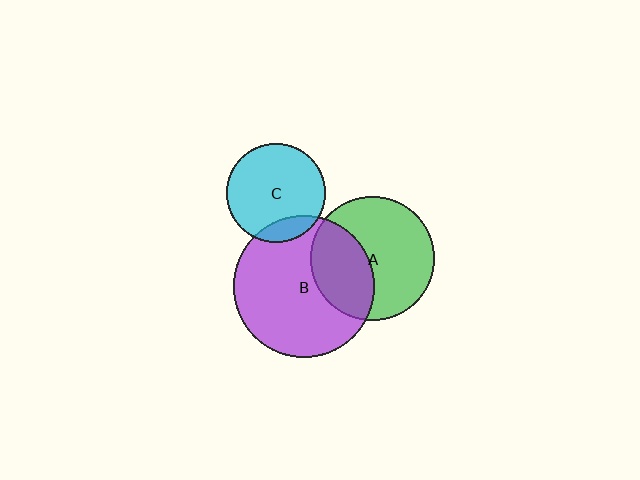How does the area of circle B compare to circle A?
Approximately 1.3 times.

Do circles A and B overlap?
Yes.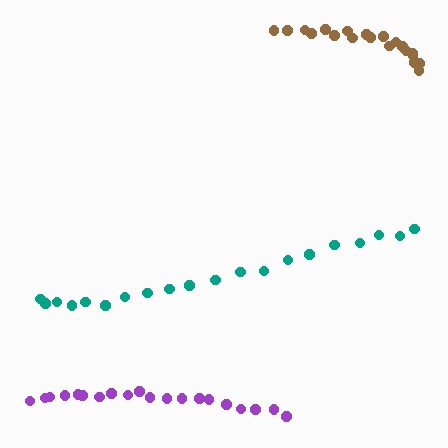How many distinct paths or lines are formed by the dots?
There are 3 distinct paths.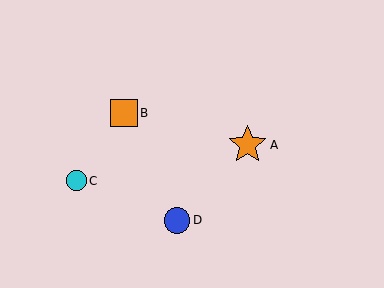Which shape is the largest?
The orange star (labeled A) is the largest.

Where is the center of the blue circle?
The center of the blue circle is at (177, 220).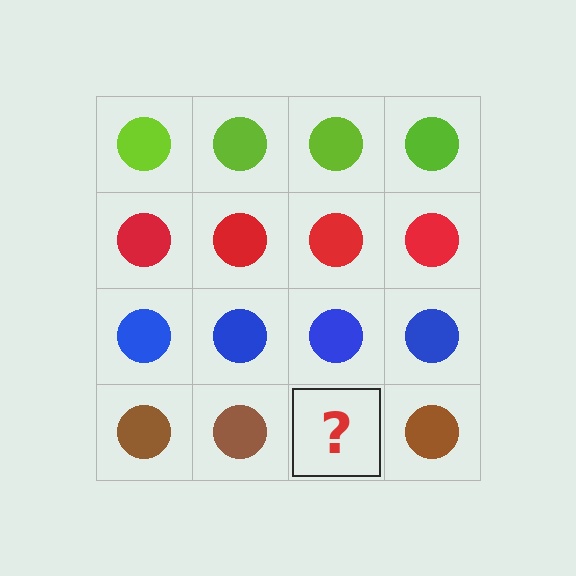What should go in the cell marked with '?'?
The missing cell should contain a brown circle.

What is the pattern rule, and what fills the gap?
The rule is that each row has a consistent color. The gap should be filled with a brown circle.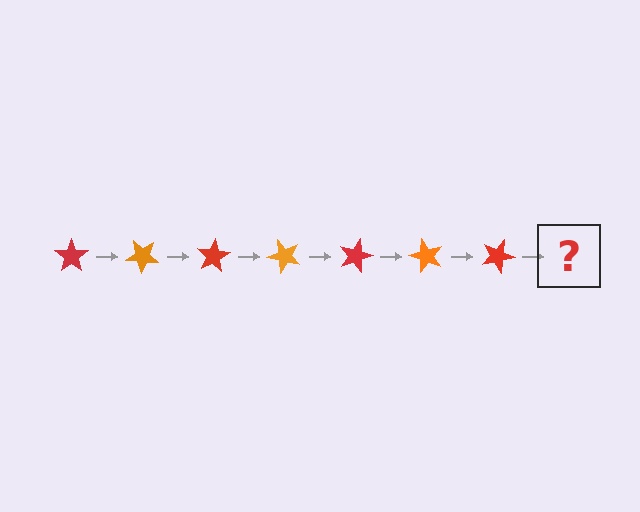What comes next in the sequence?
The next element should be an orange star, rotated 280 degrees from the start.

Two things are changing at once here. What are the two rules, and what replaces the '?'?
The two rules are that it rotates 40 degrees each step and the color cycles through red and orange. The '?' should be an orange star, rotated 280 degrees from the start.